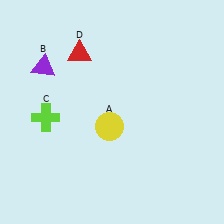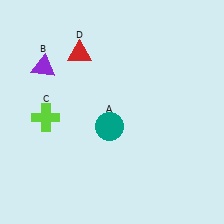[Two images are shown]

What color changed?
The circle (A) changed from yellow in Image 1 to teal in Image 2.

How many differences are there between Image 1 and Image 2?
There is 1 difference between the two images.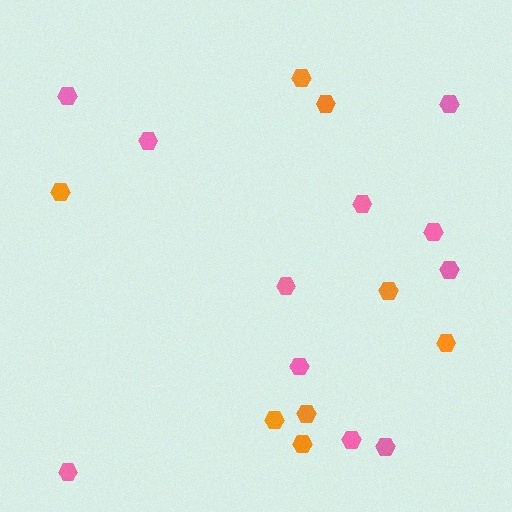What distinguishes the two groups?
There are 2 groups: one group of pink hexagons (11) and one group of orange hexagons (8).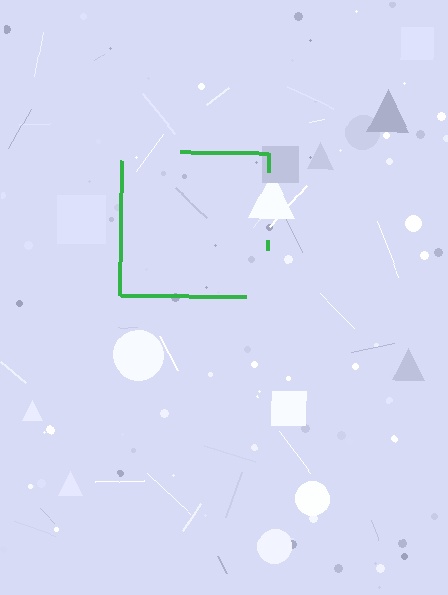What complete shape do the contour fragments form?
The contour fragments form a square.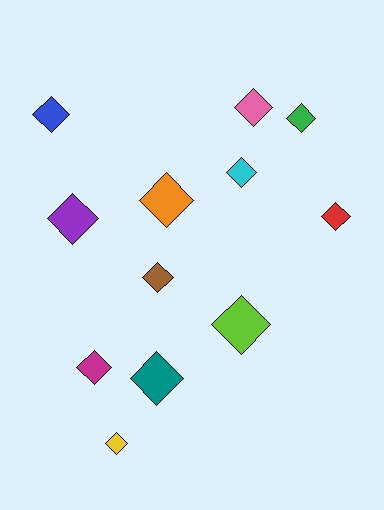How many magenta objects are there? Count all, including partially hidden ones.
There is 1 magenta object.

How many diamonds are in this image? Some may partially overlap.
There are 12 diamonds.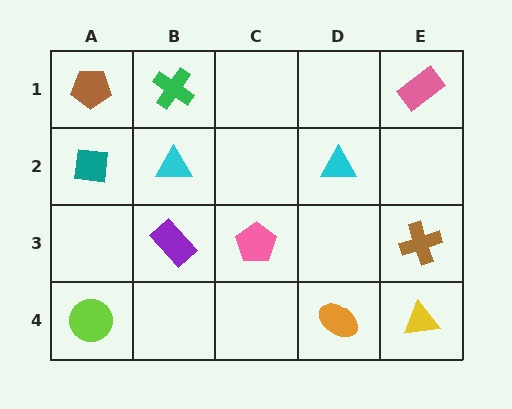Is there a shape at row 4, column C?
No, that cell is empty.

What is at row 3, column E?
A brown cross.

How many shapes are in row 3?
3 shapes.